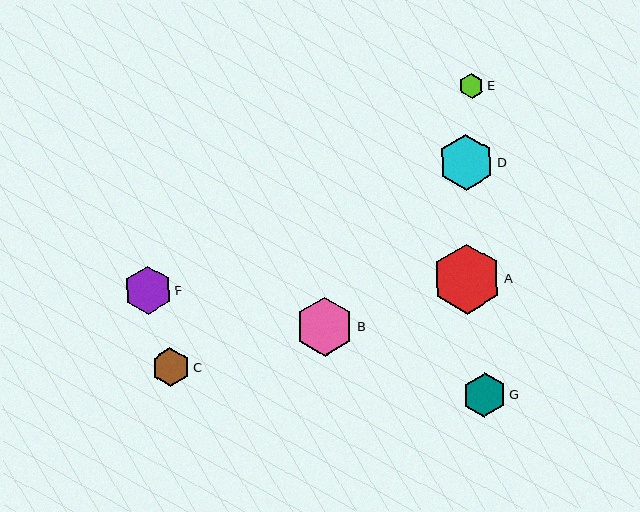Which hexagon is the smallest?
Hexagon E is the smallest with a size of approximately 24 pixels.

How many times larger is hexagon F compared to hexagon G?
Hexagon F is approximately 1.1 times the size of hexagon G.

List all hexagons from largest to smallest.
From largest to smallest: A, B, D, F, G, C, E.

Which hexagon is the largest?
Hexagon A is the largest with a size of approximately 70 pixels.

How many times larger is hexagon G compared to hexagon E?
Hexagon G is approximately 1.8 times the size of hexagon E.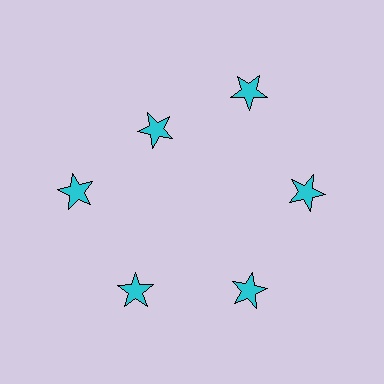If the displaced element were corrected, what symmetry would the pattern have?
It would have 6-fold rotational symmetry — the pattern would map onto itself every 60 degrees.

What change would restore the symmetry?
The symmetry would be restored by moving it outward, back onto the ring so that all 6 stars sit at equal angles and equal distance from the center.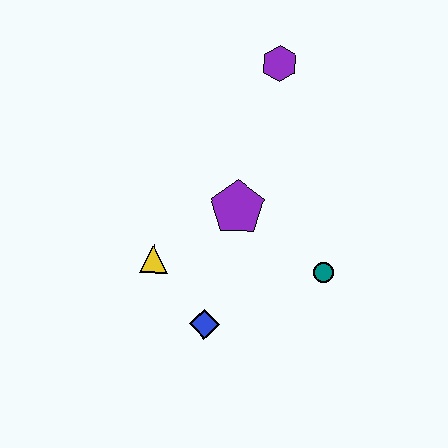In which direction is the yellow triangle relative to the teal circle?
The yellow triangle is to the left of the teal circle.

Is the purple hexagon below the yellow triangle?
No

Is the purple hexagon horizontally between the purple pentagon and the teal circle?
Yes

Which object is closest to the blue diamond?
The yellow triangle is closest to the blue diamond.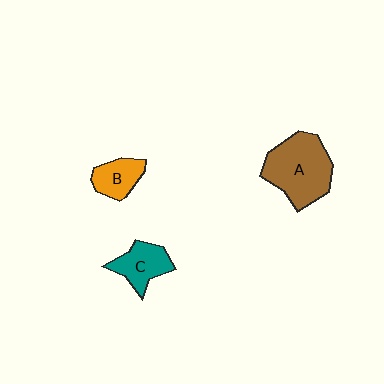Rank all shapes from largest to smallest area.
From largest to smallest: A (brown), C (teal), B (orange).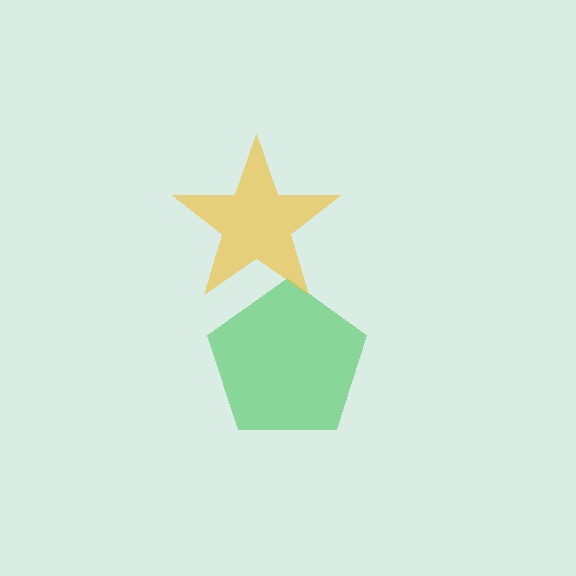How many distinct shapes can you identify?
There are 2 distinct shapes: a green pentagon, a yellow star.